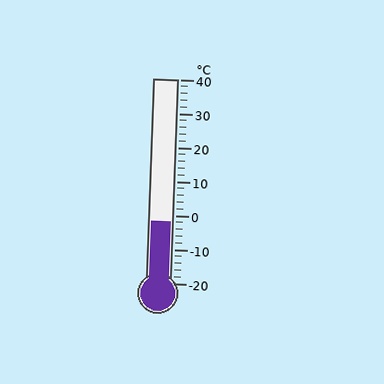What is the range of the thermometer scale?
The thermometer scale ranges from -20°C to 40°C.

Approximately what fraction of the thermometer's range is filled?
The thermometer is filled to approximately 30% of its range.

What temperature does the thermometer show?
The thermometer shows approximately -2°C.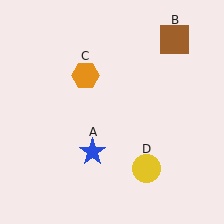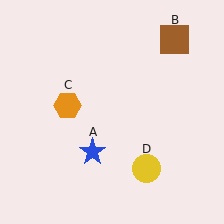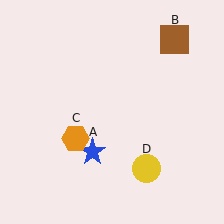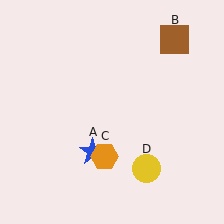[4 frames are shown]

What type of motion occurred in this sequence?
The orange hexagon (object C) rotated counterclockwise around the center of the scene.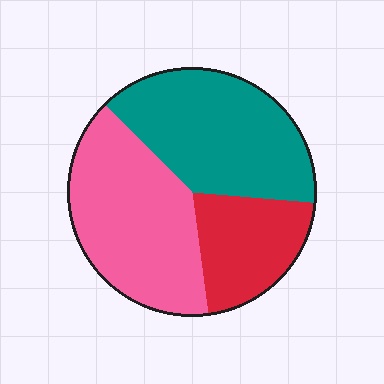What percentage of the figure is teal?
Teal covers around 40% of the figure.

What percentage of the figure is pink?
Pink takes up about two fifths (2/5) of the figure.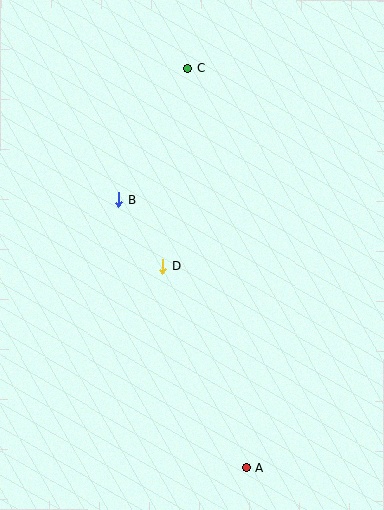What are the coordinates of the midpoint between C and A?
The midpoint between C and A is at (217, 268).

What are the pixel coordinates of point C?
Point C is at (188, 68).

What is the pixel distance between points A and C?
The distance between A and C is 404 pixels.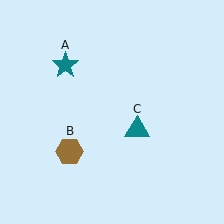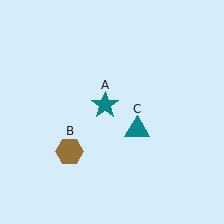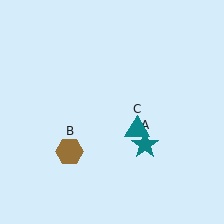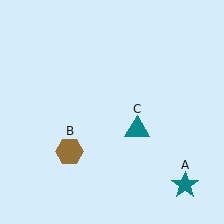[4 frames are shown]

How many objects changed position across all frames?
1 object changed position: teal star (object A).